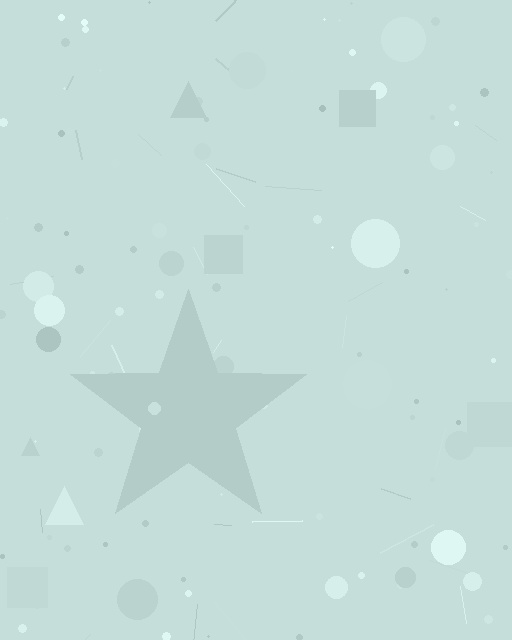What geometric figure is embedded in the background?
A star is embedded in the background.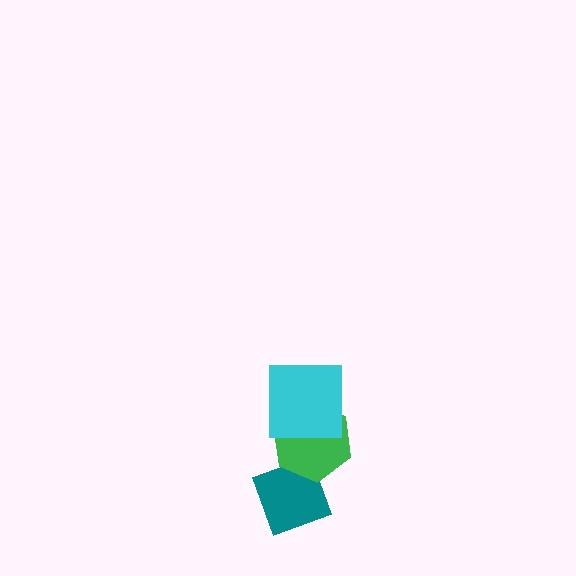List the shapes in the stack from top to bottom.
From top to bottom: the cyan square, the green hexagon, the teal diamond.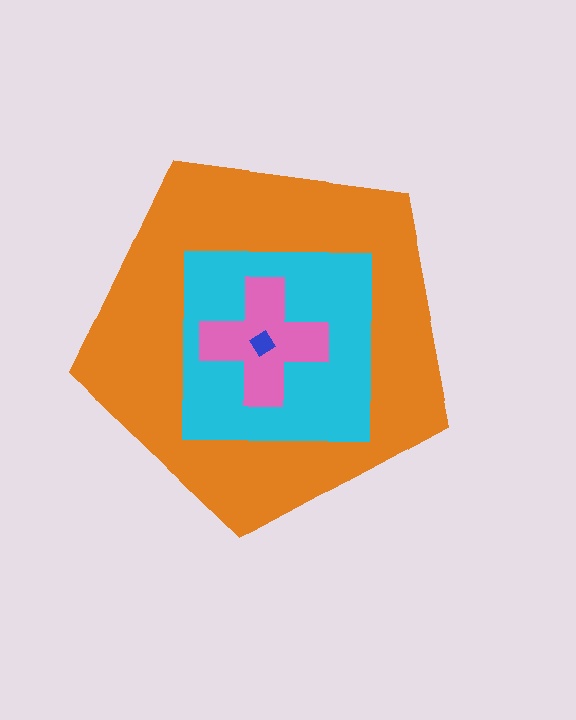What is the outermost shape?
The orange pentagon.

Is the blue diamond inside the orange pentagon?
Yes.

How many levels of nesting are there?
4.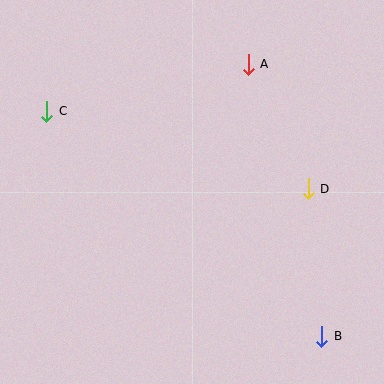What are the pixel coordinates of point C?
Point C is at (47, 111).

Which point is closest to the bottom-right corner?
Point B is closest to the bottom-right corner.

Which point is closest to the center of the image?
Point D at (308, 189) is closest to the center.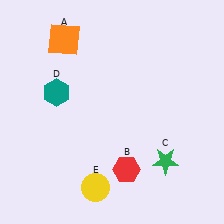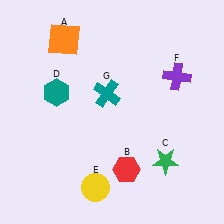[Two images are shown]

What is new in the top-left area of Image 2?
A teal cross (G) was added in the top-left area of Image 2.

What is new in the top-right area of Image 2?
A purple cross (F) was added in the top-right area of Image 2.